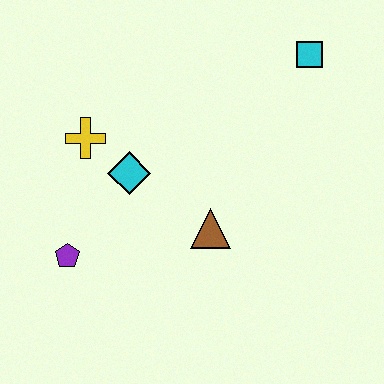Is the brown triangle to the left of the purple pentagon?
No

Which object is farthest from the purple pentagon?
The cyan square is farthest from the purple pentagon.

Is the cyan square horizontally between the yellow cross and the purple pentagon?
No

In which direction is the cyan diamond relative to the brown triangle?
The cyan diamond is to the left of the brown triangle.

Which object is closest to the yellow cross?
The cyan diamond is closest to the yellow cross.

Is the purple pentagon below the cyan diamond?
Yes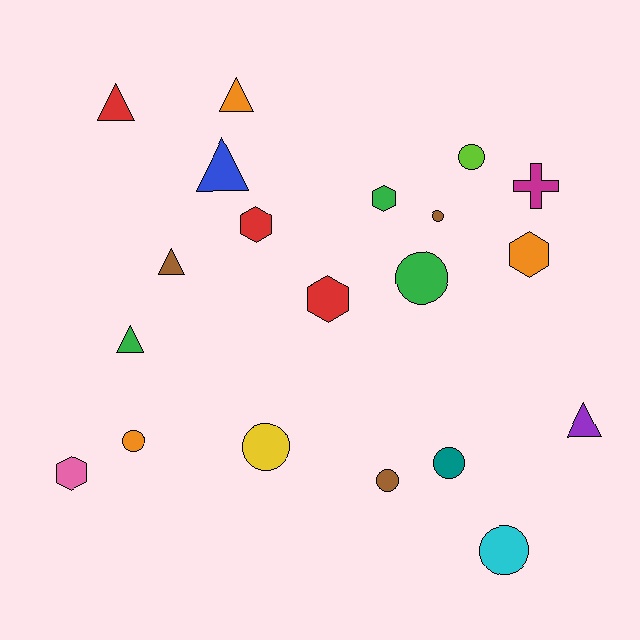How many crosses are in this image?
There is 1 cross.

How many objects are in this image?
There are 20 objects.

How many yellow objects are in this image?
There is 1 yellow object.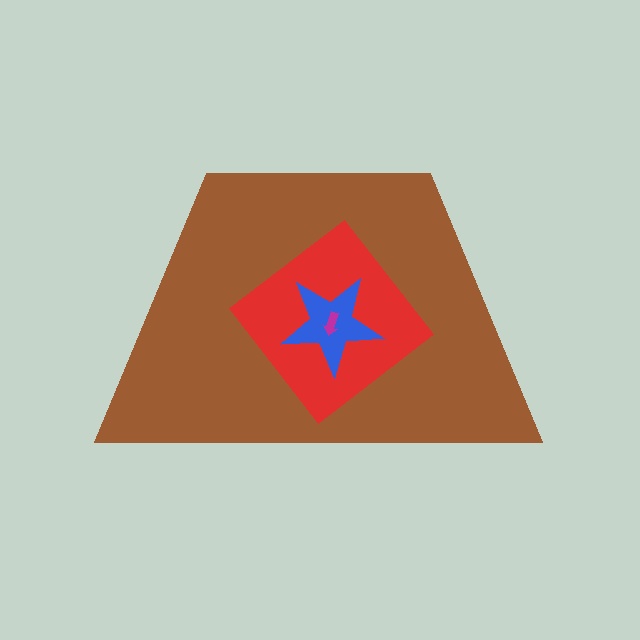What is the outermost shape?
The brown trapezoid.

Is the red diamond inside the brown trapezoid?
Yes.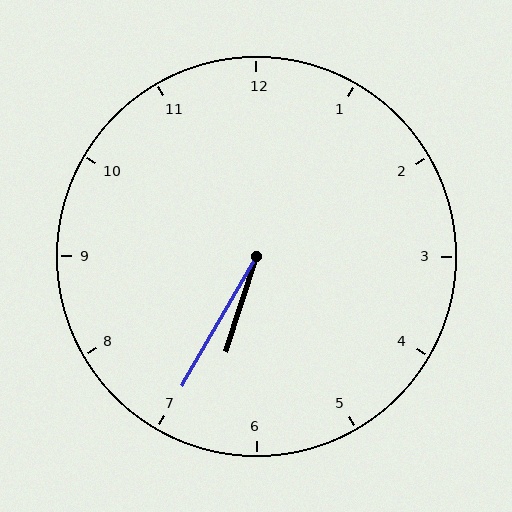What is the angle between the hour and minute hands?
Approximately 12 degrees.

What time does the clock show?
6:35.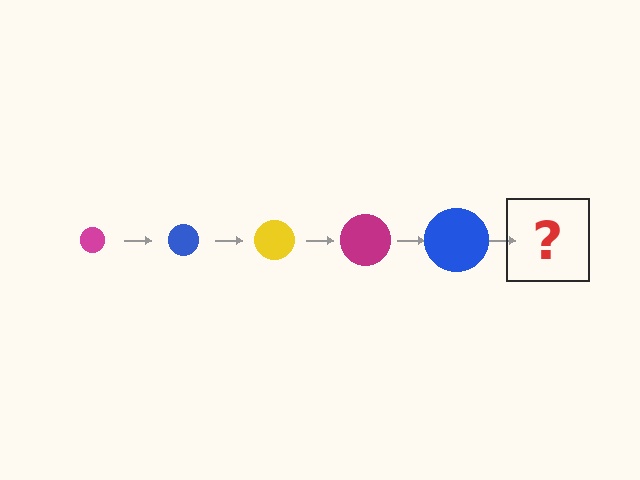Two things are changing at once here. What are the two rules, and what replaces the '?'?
The two rules are that the circle grows larger each step and the color cycles through magenta, blue, and yellow. The '?' should be a yellow circle, larger than the previous one.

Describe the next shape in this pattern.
It should be a yellow circle, larger than the previous one.